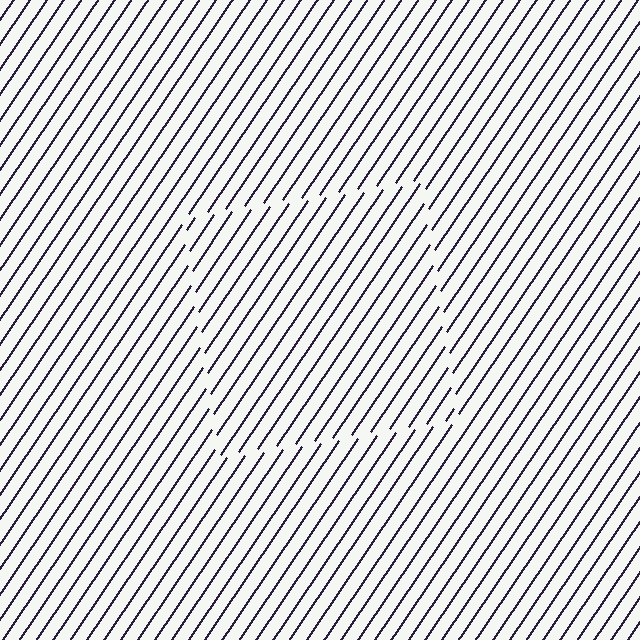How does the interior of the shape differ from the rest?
The interior of the shape contains the same grating, shifted by half a period — the contour is defined by the phase discontinuity where line-ends from the inner and outer gratings abut.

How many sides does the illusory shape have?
4 sides — the line-ends trace a square.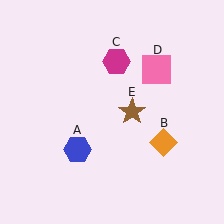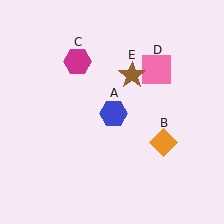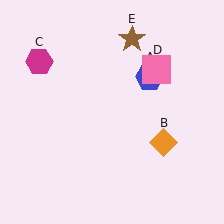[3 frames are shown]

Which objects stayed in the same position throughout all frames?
Orange diamond (object B) and pink square (object D) remained stationary.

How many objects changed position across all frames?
3 objects changed position: blue hexagon (object A), magenta hexagon (object C), brown star (object E).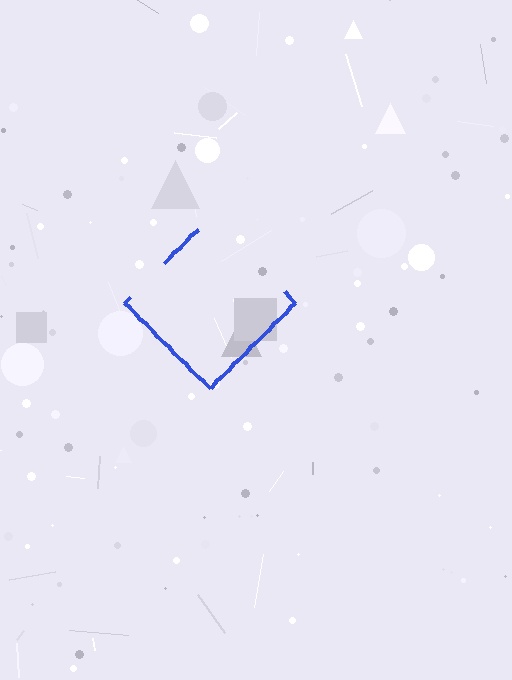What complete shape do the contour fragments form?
The contour fragments form a diamond.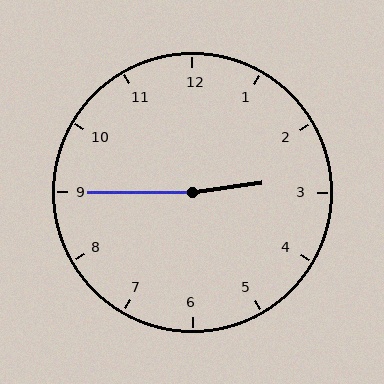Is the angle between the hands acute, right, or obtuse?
It is obtuse.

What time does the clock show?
2:45.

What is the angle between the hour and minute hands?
Approximately 172 degrees.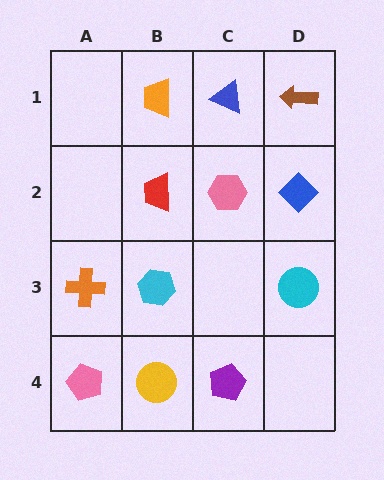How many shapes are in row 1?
3 shapes.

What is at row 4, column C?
A purple pentagon.